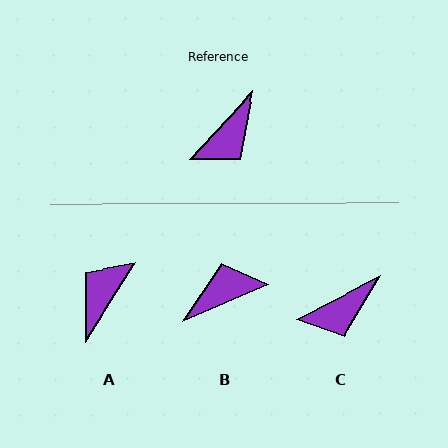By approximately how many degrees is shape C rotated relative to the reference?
Approximately 20 degrees clockwise.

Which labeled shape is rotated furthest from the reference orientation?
A, about 169 degrees away.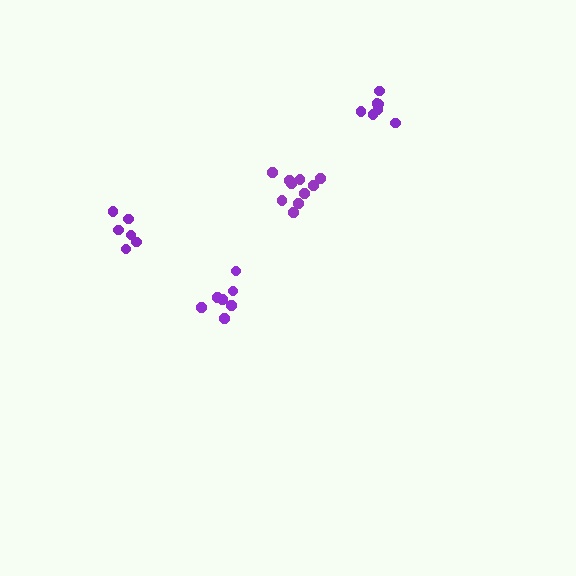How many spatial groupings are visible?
There are 4 spatial groupings.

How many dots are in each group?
Group 1: 10 dots, Group 2: 7 dots, Group 3: 7 dots, Group 4: 6 dots (30 total).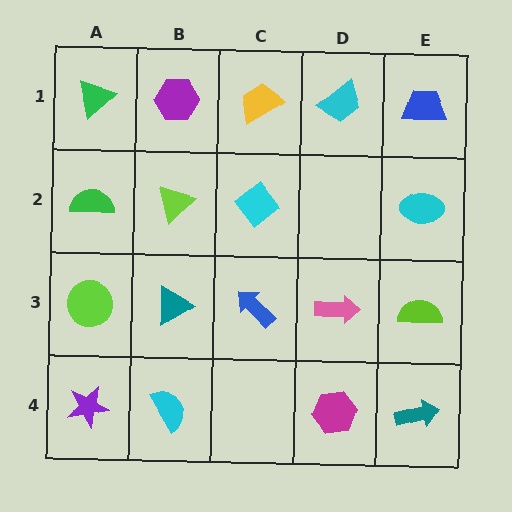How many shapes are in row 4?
4 shapes.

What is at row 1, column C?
A yellow trapezoid.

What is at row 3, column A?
A lime circle.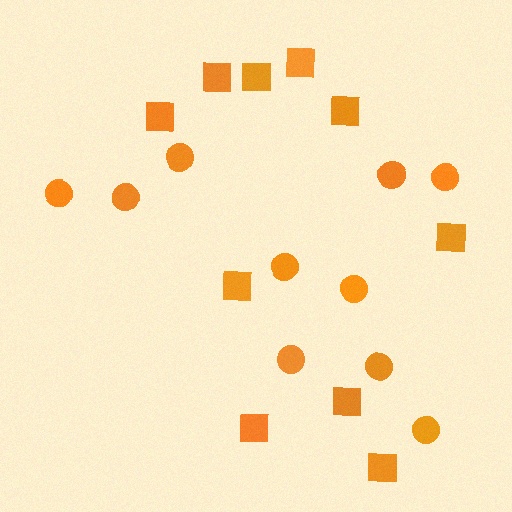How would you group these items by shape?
There are 2 groups: one group of squares (10) and one group of circles (10).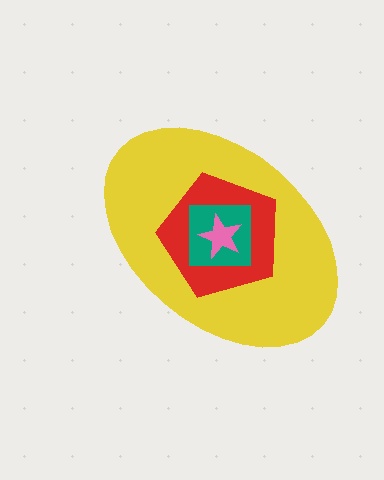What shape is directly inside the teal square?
The pink star.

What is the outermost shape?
The yellow ellipse.